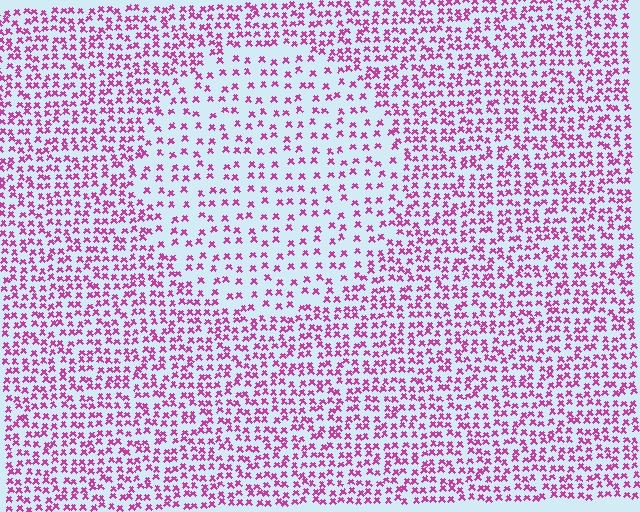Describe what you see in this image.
The image contains small magenta elements arranged at two different densities. A circle-shaped region is visible where the elements are less densely packed than the surrounding area.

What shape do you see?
I see a circle.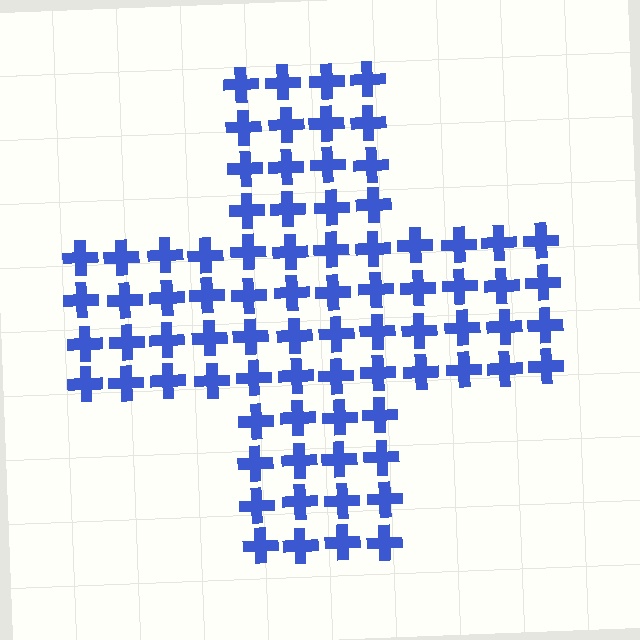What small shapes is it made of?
It is made of small crosses.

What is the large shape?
The large shape is a cross.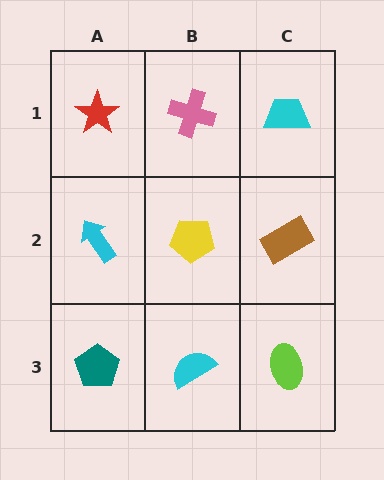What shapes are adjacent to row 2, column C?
A cyan trapezoid (row 1, column C), a lime ellipse (row 3, column C), a yellow pentagon (row 2, column B).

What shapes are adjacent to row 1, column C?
A brown rectangle (row 2, column C), a pink cross (row 1, column B).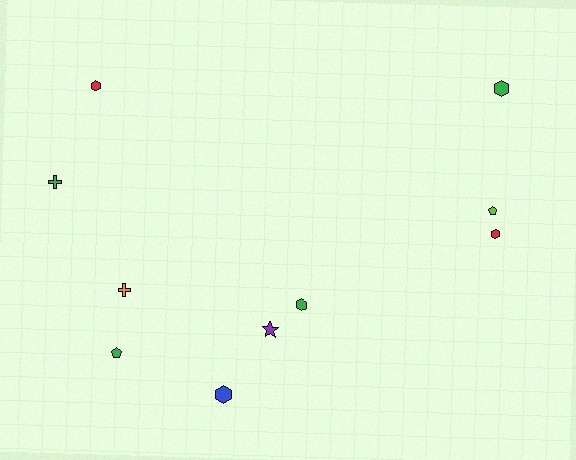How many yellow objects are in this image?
There are no yellow objects.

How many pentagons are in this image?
There are 2 pentagons.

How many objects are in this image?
There are 10 objects.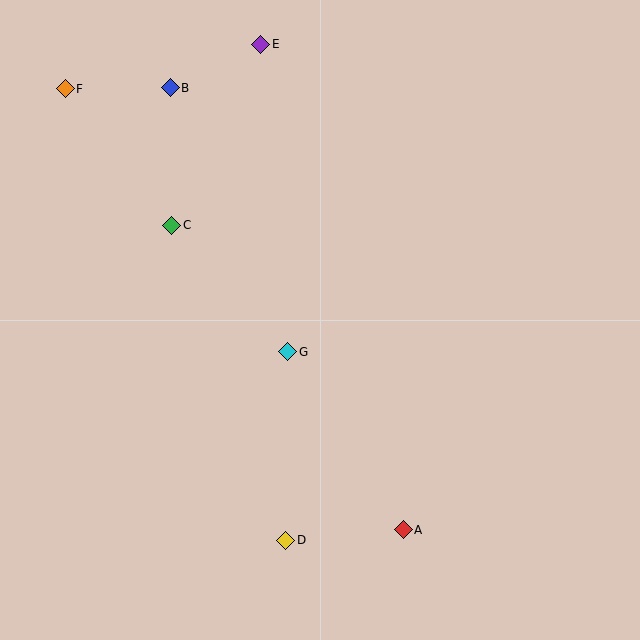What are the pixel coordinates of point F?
Point F is at (65, 89).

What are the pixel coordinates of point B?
Point B is at (170, 88).